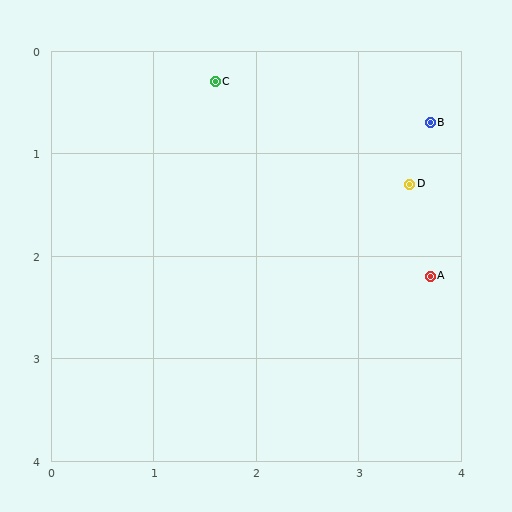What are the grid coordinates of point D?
Point D is at approximately (3.5, 1.3).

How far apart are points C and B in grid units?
Points C and B are about 2.1 grid units apart.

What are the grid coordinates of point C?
Point C is at approximately (1.6, 0.3).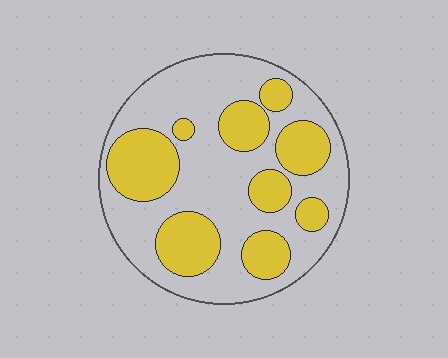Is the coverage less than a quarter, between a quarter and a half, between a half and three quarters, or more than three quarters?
Between a quarter and a half.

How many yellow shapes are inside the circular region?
9.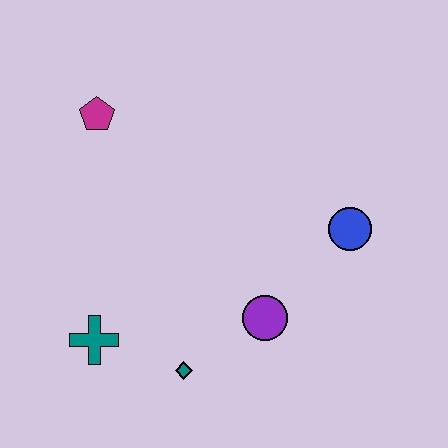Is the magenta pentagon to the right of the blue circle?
No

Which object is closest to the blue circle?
The purple circle is closest to the blue circle.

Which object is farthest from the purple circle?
The magenta pentagon is farthest from the purple circle.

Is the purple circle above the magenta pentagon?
No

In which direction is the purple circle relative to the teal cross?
The purple circle is to the right of the teal cross.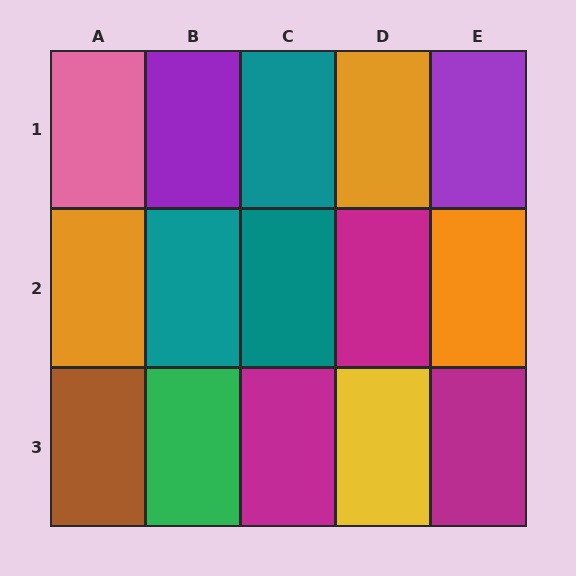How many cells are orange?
3 cells are orange.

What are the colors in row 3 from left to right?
Brown, green, magenta, yellow, magenta.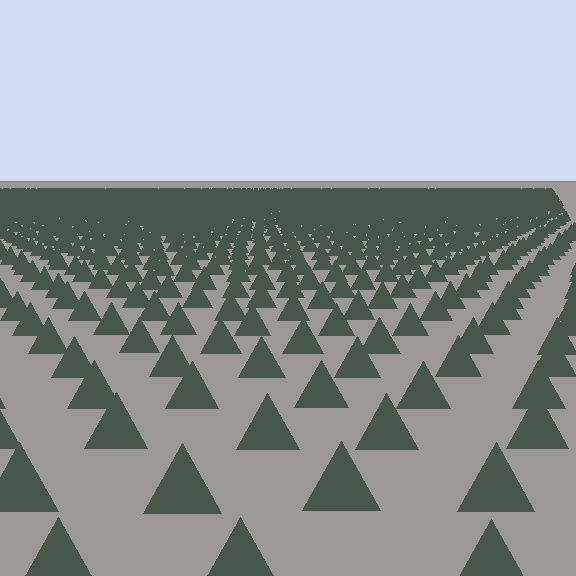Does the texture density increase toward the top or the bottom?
Density increases toward the top.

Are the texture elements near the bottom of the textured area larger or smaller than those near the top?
Larger. Near the bottom, elements are closer to the viewer and appear at a bigger on-screen size.